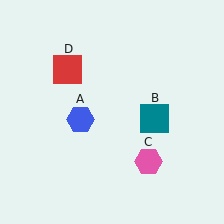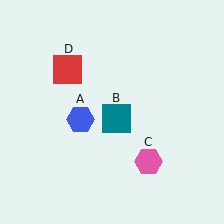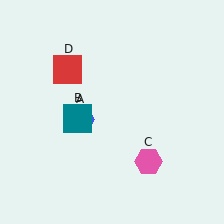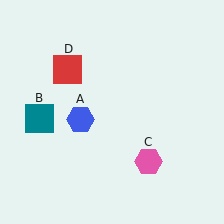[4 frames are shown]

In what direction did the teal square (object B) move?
The teal square (object B) moved left.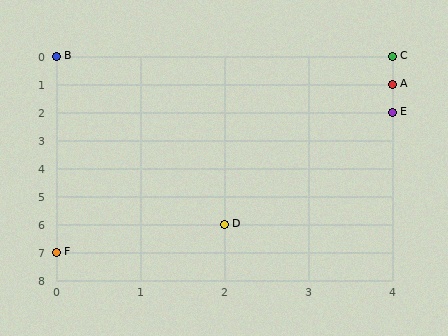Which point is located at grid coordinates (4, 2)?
Point E is at (4, 2).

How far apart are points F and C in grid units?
Points F and C are 4 columns and 7 rows apart (about 8.1 grid units diagonally).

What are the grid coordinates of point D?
Point D is at grid coordinates (2, 6).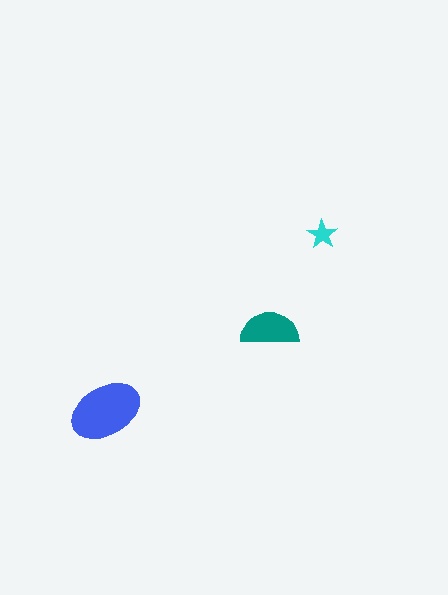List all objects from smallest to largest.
The cyan star, the teal semicircle, the blue ellipse.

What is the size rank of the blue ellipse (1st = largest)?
1st.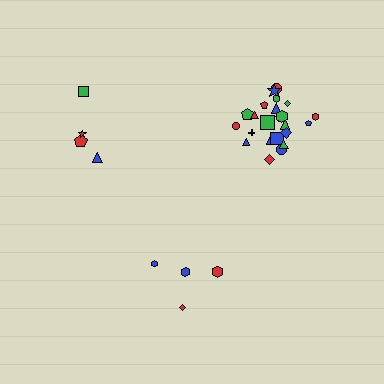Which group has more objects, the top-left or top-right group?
The top-right group.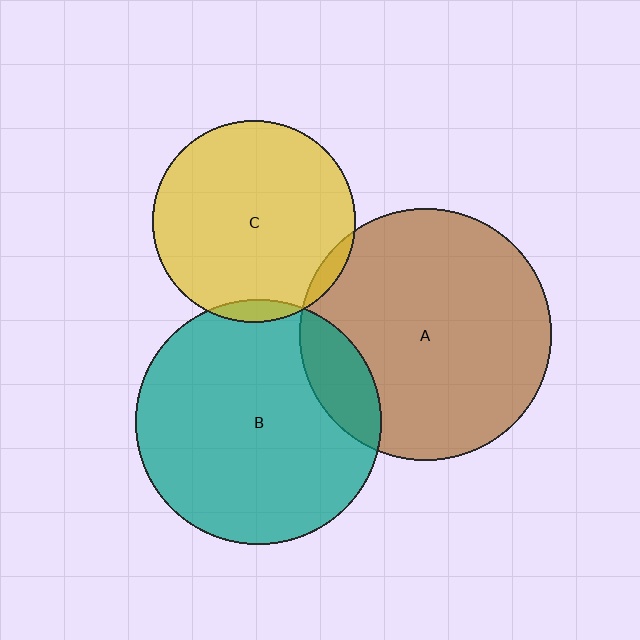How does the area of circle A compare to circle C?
Approximately 1.5 times.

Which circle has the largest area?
Circle A (brown).